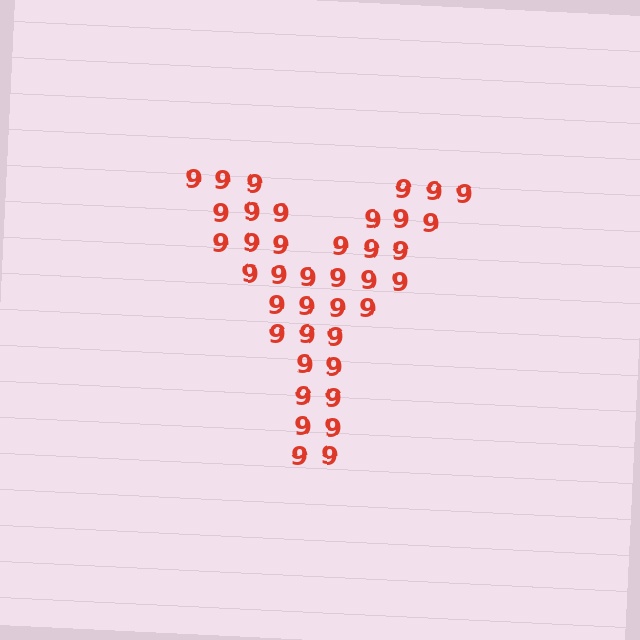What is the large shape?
The large shape is the letter Y.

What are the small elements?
The small elements are digit 9's.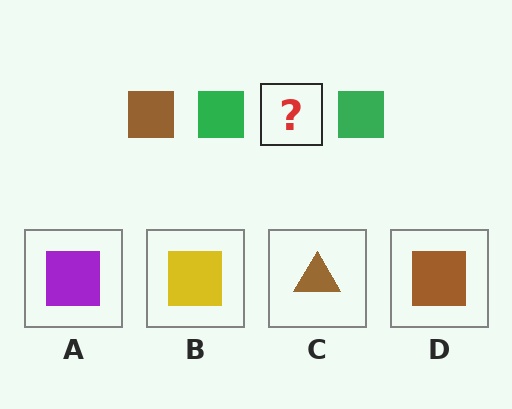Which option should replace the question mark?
Option D.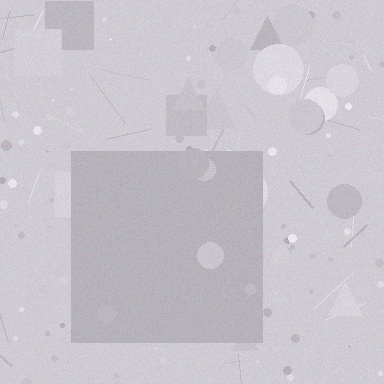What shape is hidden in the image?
A square is hidden in the image.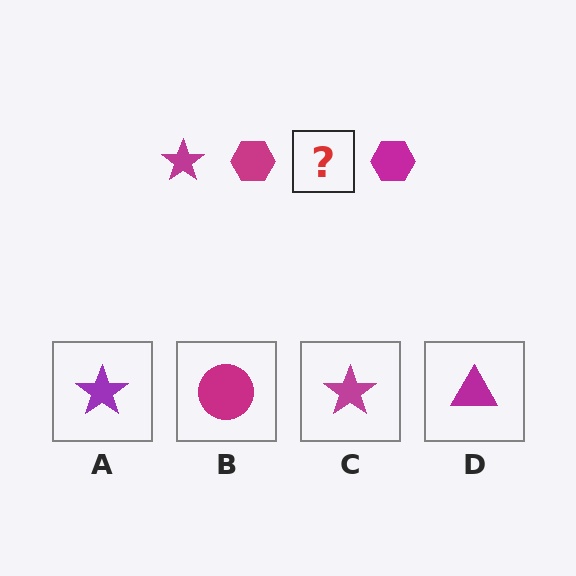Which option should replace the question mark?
Option C.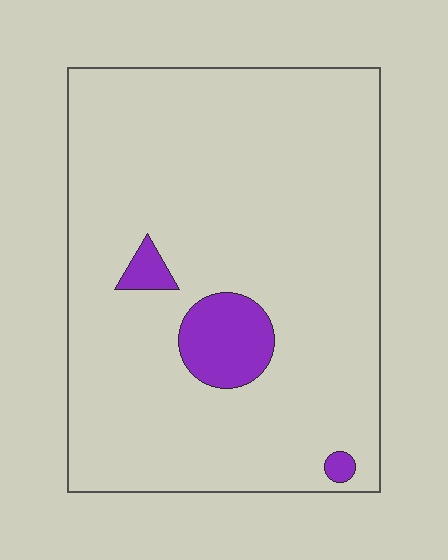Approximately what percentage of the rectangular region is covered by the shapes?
Approximately 10%.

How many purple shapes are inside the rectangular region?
3.